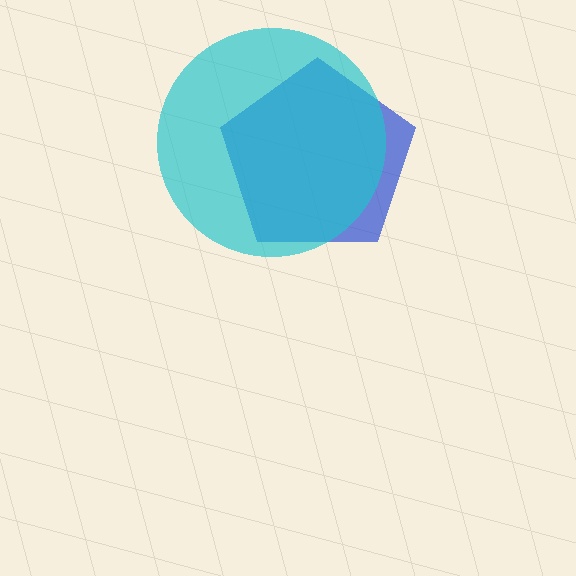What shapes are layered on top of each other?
The layered shapes are: a blue pentagon, a cyan circle.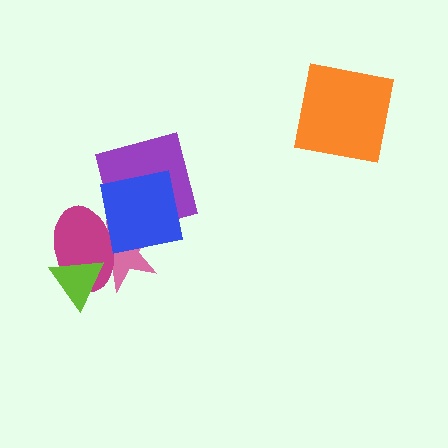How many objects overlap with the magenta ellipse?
3 objects overlap with the magenta ellipse.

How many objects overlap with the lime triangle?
2 objects overlap with the lime triangle.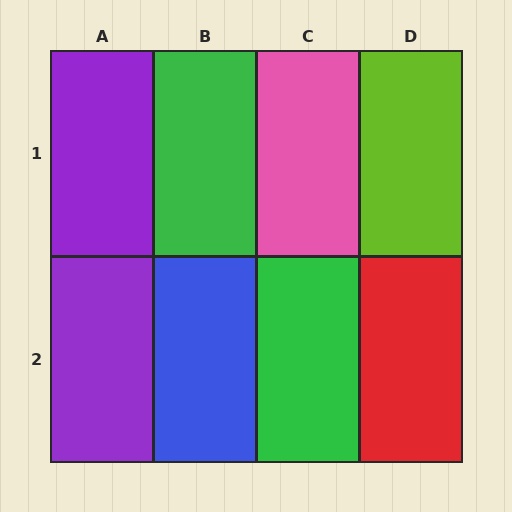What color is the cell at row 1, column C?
Pink.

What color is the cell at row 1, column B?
Green.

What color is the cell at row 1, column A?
Purple.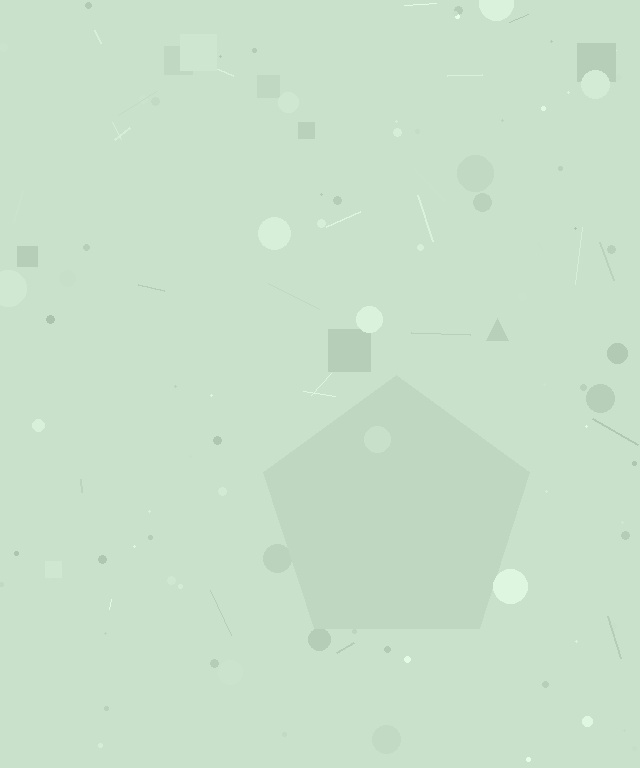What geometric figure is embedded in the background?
A pentagon is embedded in the background.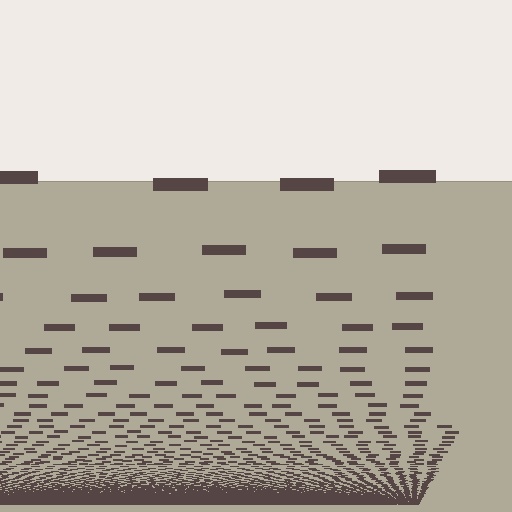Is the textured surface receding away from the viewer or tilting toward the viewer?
The surface appears to tilt toward the viewer. Texture elements get larger and sparser toward the top.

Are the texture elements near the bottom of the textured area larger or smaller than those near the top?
Smaller. The gradient is inverted — elements near the bottom are smaller and denser.